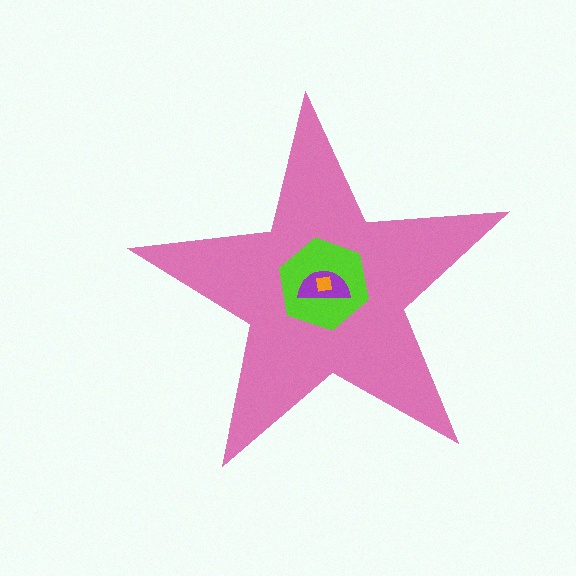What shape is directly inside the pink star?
The lime hexagon.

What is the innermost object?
The orange square.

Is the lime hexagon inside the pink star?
Yes.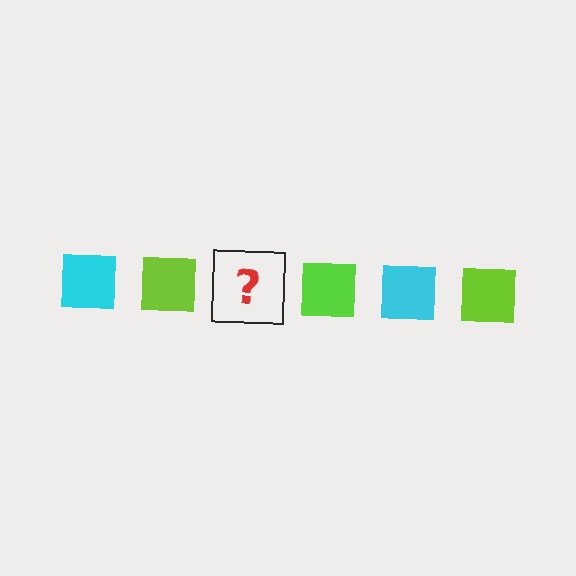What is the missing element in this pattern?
The missing element is a cyan square.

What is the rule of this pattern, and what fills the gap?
The rule is that the pattern cycles through cyan, lime squares. The gap should be filled with a cyan square.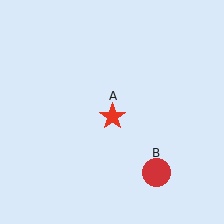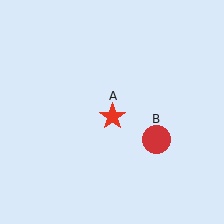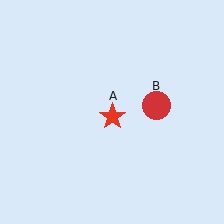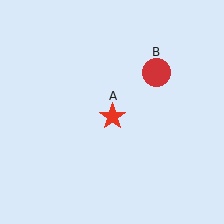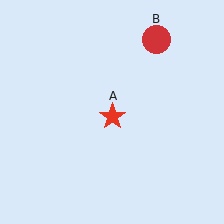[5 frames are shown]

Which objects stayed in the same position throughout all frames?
Red star (object A) remained stationary.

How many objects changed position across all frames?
1 object changed position: red circle (object B).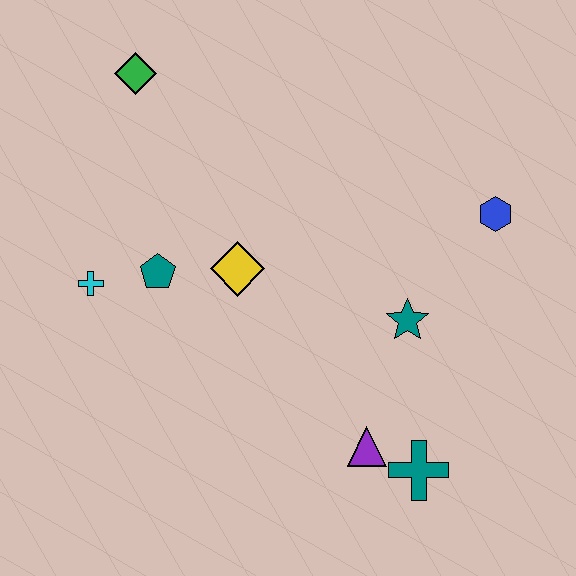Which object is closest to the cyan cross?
The teal pentagon is closest to the cyan cross.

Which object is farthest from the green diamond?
The teal cross is farthest from the green diamond.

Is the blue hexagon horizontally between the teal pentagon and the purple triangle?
No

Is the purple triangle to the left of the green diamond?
No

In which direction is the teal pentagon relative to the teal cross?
The teal pentagon is to the left of the teal cross.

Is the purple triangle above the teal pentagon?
No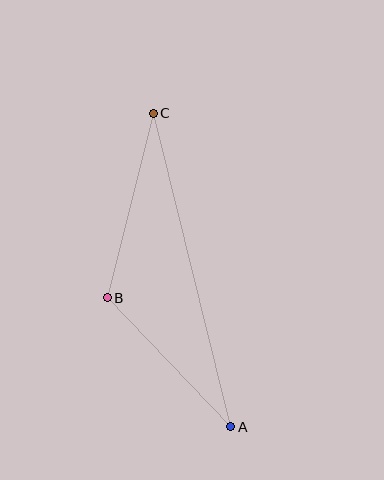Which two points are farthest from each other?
Points A and C are farthest from each other.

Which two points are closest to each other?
Points A and B are closest to each other.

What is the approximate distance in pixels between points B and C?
The distance between B and C is approximately 190 pixels.